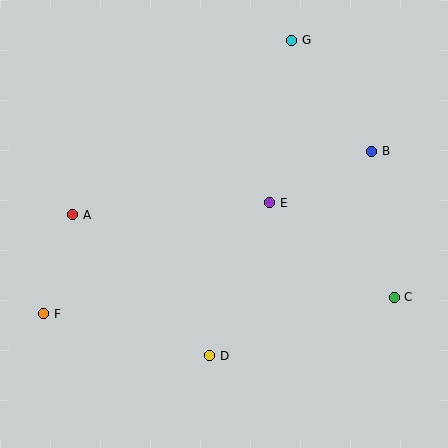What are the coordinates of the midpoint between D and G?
The midpoint between D and G is at (251, 198).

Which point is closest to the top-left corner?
Point A is closest to the top-left corner.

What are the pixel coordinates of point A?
Point A is at (73, 215).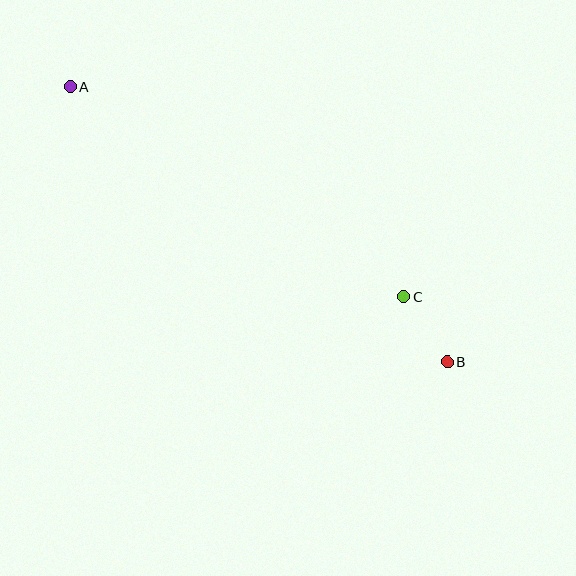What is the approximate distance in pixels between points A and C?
The distance between A and C is approximately 394 pixels.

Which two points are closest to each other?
Points B and C are closest to each other.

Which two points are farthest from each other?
Points A and B are farthest from each other.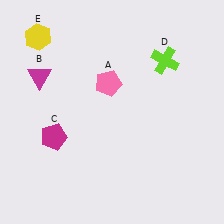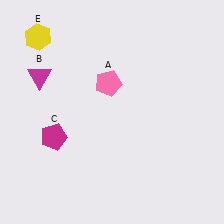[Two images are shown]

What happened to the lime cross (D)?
The lime cross (D) was removed in Image 2. It was in the top-right area of Image 1.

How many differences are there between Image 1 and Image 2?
There is 1 difference between the two images.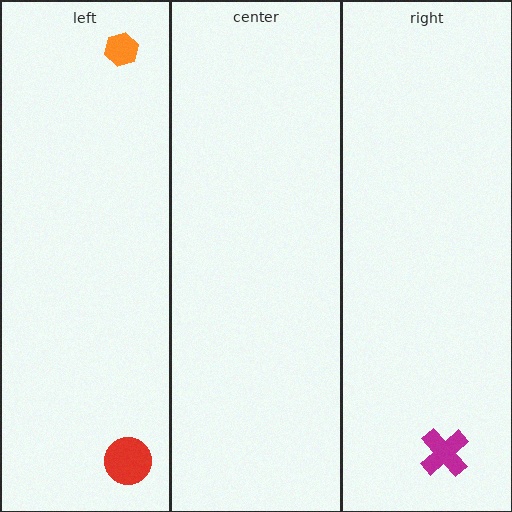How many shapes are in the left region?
2.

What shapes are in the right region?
The magenta cross.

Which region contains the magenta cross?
The right region.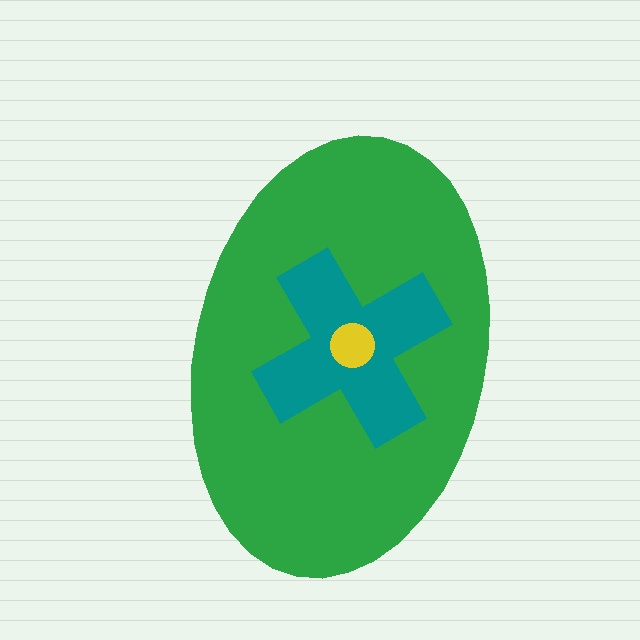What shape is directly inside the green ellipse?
The teal cross.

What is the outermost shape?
The green ellipse.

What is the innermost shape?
The yellow circle.